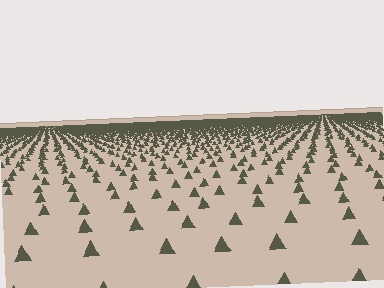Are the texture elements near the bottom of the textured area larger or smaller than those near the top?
Larger. Near the bottom, elements are closer to the viewer and appear at a bigger on-screen size.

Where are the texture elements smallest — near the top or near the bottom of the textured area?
Near the top.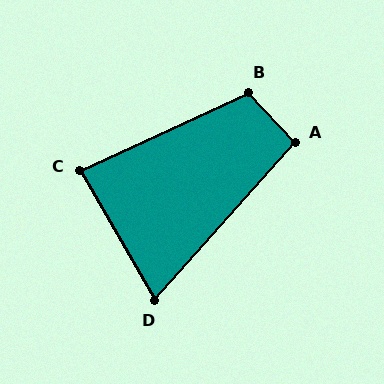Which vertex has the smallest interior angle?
D, at approximately 72 degrees.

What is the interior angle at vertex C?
Approximately 85 degrees (acute).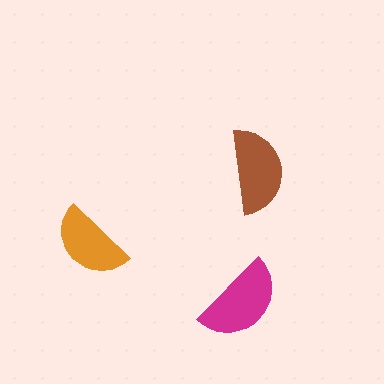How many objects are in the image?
There are 3 objects in the image.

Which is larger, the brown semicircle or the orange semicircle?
The brown one.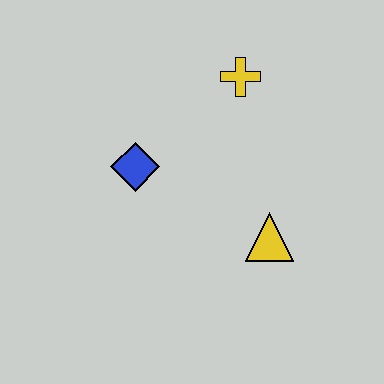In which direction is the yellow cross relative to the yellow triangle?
The yellow cross is above the yellow triangle.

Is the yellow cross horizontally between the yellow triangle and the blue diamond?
Yes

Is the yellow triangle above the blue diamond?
No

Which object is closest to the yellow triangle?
The blue diamond is closest to the yellow triangle.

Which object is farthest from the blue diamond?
The yellow triangle is farthest from the blue diamond.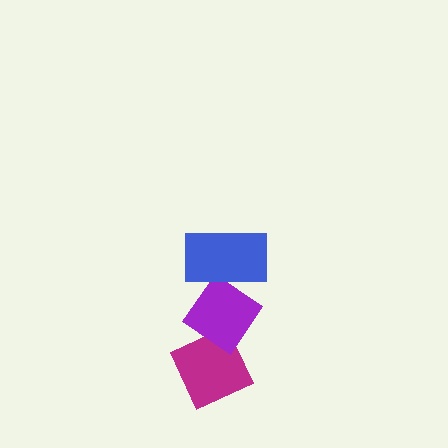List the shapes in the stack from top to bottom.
From top to bottom: the blue rectangle, the purple diamond, the magenta diamond.